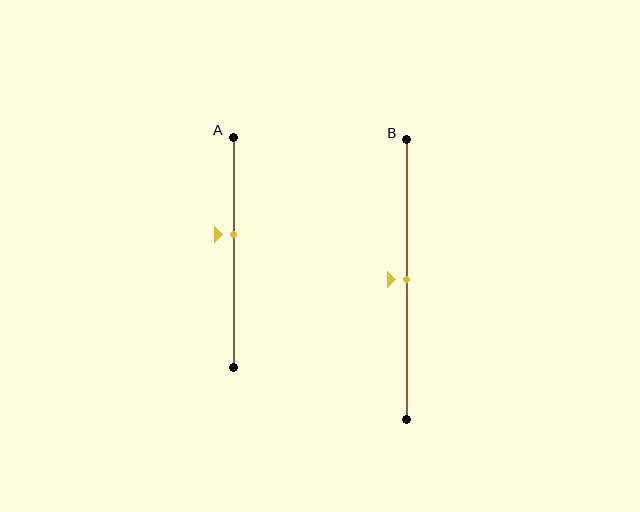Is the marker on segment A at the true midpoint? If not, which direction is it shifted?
No, the marker on segment A is shifted upward by about 8% of the segment length.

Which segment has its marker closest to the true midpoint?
Segment B has its marker closest to the true midpoint.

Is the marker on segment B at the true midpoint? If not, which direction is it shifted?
Yes, the marker on segment B is at the true midpoint.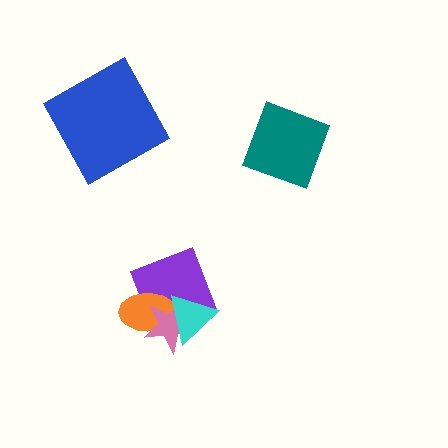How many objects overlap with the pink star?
3 objects overlap with the pink star.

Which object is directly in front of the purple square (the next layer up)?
The orange ellipse is directly in front of the purple square.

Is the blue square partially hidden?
No, no other shape covers it.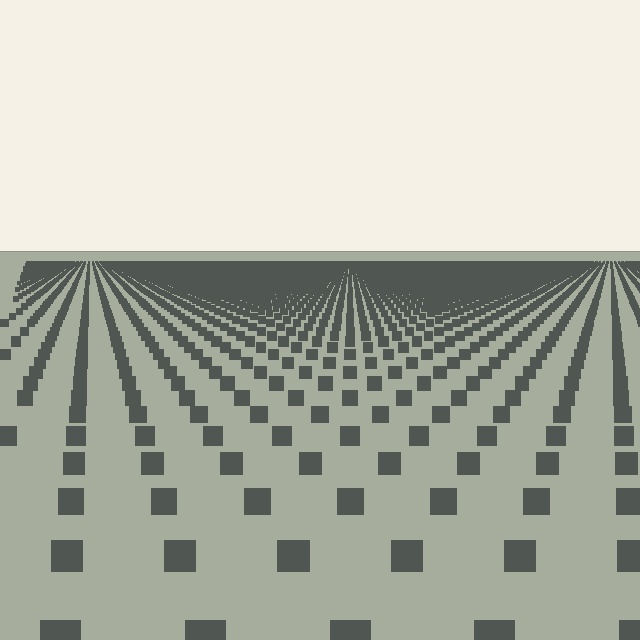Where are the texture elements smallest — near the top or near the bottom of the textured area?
Near the top.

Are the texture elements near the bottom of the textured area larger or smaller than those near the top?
Larger. Near the bottom, elements are closer to the viewer and appear at a bigger on-screen size.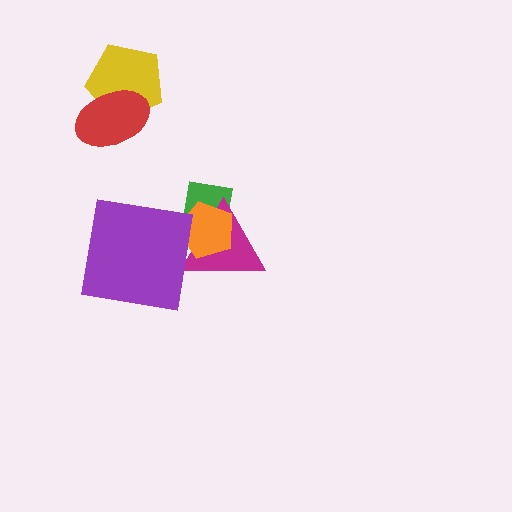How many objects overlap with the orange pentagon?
2 objects overlap with the orange pentagon.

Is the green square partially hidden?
Yes, it is partially covered by another shape.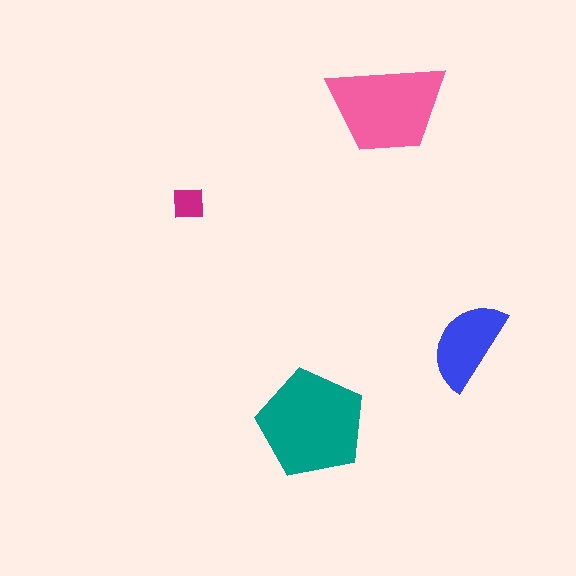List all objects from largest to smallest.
The teal pentagon, the pink trapezoid, the blue semicircle, the magenta square.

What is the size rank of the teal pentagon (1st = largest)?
1st.